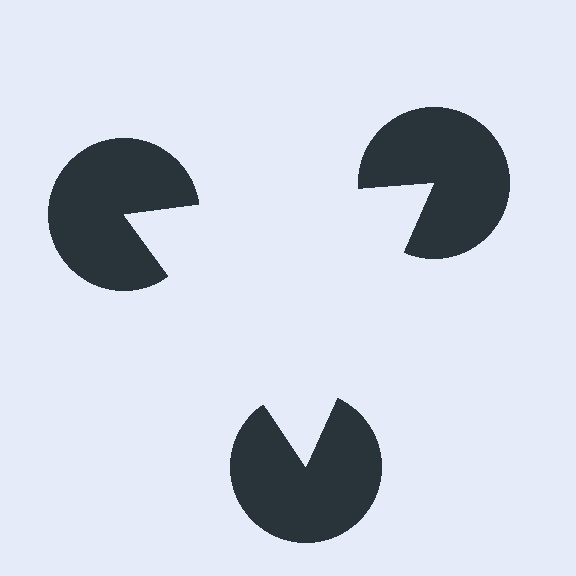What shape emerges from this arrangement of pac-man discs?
An illusory triangle — its edges are inferred from the aligned wedge cuts in the pac-man discs, not physically drawn.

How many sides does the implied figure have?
3 sides.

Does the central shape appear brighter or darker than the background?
It typically appears slightly brighter than the background, even though no actual brightness change is drawn.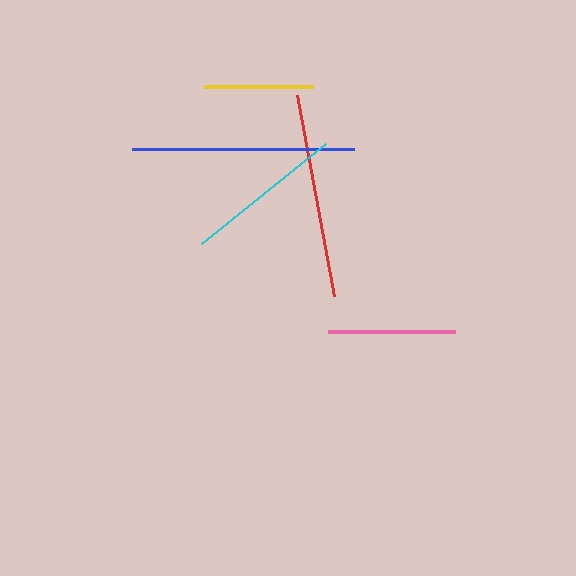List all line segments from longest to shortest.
From longest to shortest: blue, red, cyan, pink, yellow.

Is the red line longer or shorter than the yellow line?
The red line is longer than the yellow line.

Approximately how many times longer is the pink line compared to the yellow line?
The pink line is approximately 1.2 times the length of the yellow line.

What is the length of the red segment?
The red segment is approximately 205 pixels long.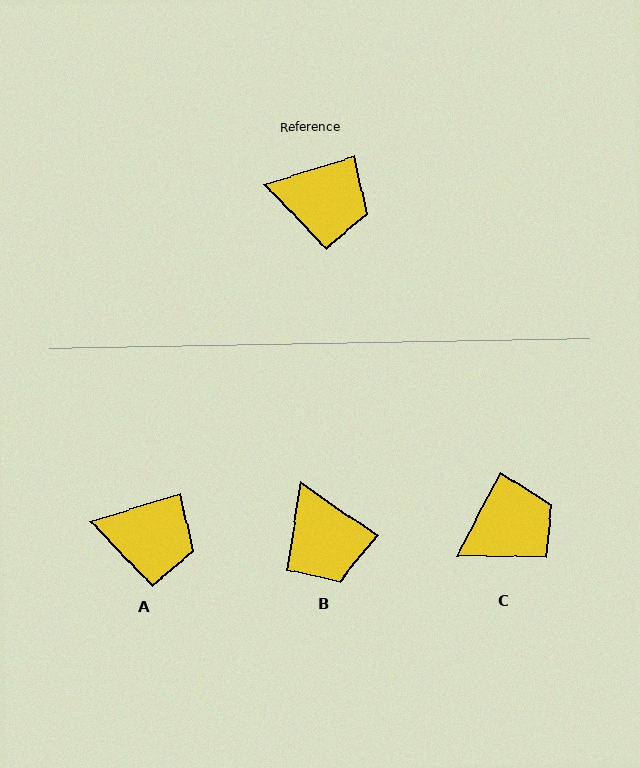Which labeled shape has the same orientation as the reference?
A.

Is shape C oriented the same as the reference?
No, it is off by about 45 degrees.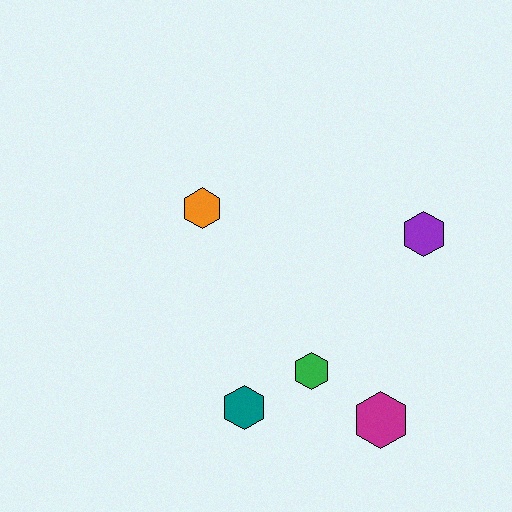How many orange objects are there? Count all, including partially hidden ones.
There is 1 orange object.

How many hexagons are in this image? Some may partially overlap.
There are 5 hexagons.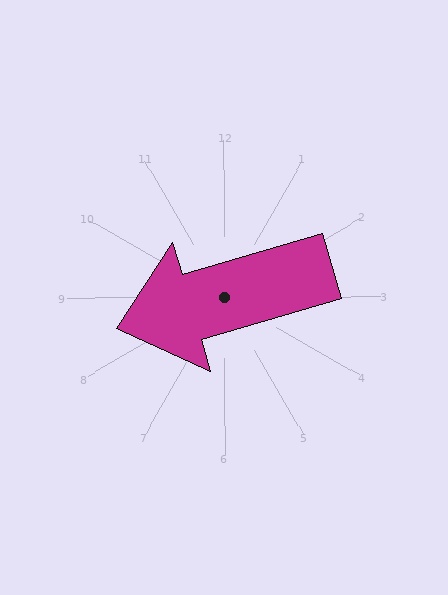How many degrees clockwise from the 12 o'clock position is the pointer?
Approximately 254 degrees.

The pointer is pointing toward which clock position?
Roughly 8 o'clock.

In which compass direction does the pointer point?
West.